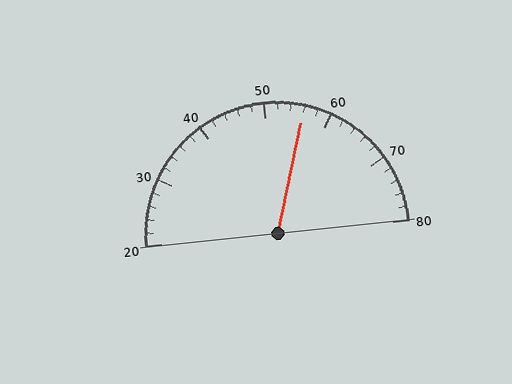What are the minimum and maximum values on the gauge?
The gauge ranges from 20 to 80.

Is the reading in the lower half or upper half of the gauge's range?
The reading is in the upper half of the range (20 to 80).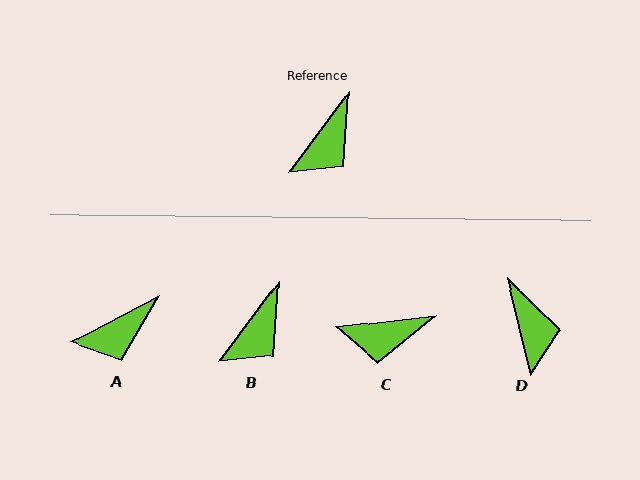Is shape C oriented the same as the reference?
No, it is off by about 47 degrees.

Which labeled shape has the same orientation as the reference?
B.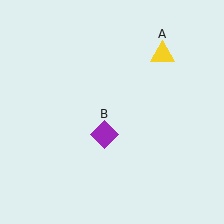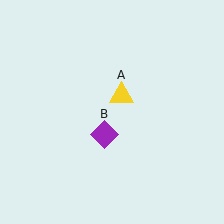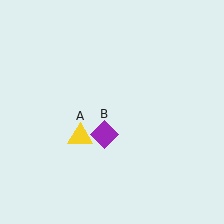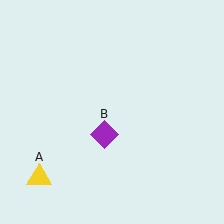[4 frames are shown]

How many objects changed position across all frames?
1 object changed position: yellow triangle (object A).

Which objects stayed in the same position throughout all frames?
Purple diamond (object B) remained stationary.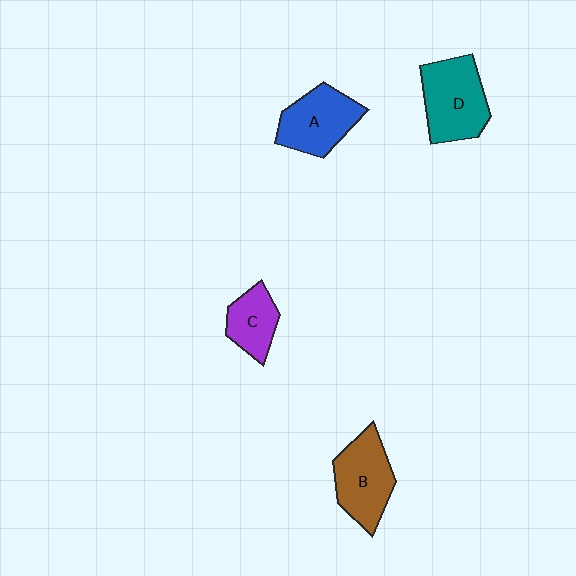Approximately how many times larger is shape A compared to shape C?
Approximately 1.5 times.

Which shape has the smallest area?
Shape C (purple).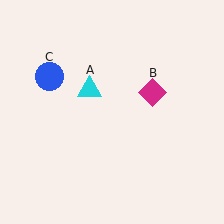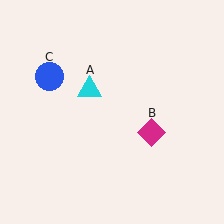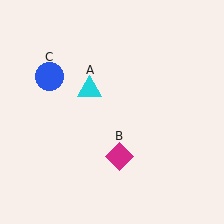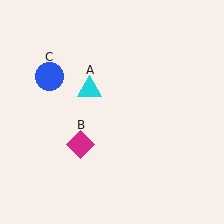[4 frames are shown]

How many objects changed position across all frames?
1 object changed position: magenta diamond (object B).